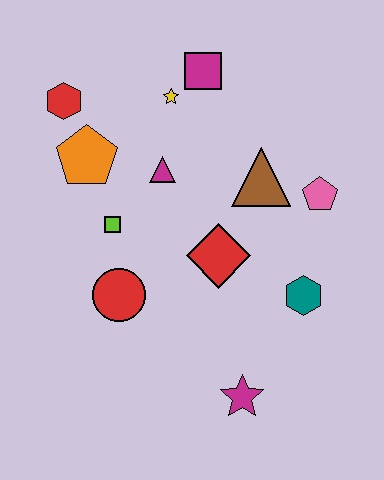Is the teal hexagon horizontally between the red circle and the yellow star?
No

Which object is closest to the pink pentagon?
The brown triangle is closest to the pink pentagon.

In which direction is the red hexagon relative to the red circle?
The red hexagon is above the red circle.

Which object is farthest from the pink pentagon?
The red hexagon is farthest from the pink pentagon.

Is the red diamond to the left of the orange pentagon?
No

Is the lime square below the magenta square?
Yes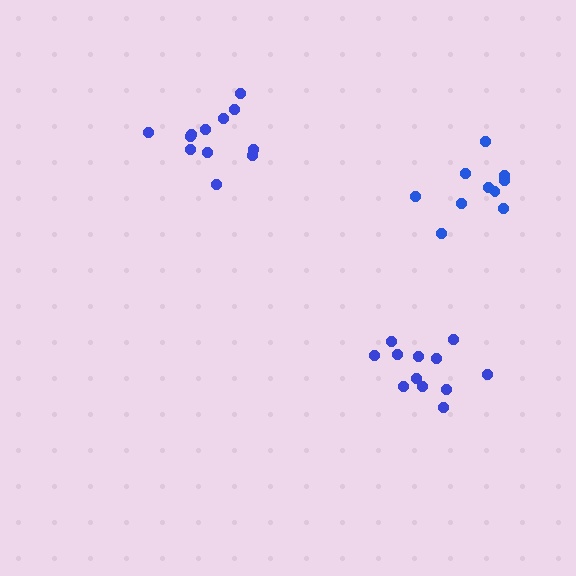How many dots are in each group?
Group 1: 10 dots, Group 2: 12 dots, Group 3: 12 dots (34 total).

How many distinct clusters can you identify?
There are 3 distinct clusters.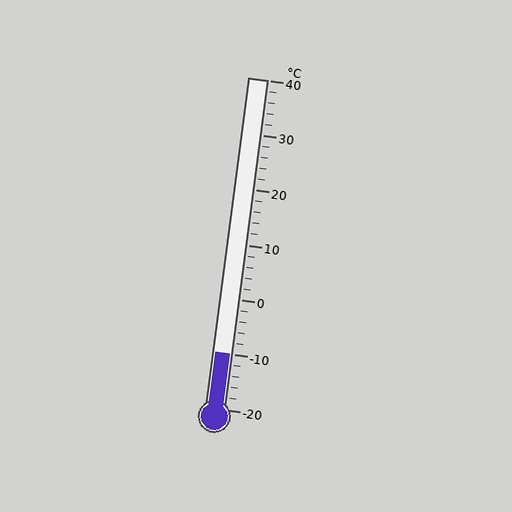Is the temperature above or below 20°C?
The temperature is below 20°C.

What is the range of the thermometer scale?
The thermometer scale ranges from -20°C to 40°C.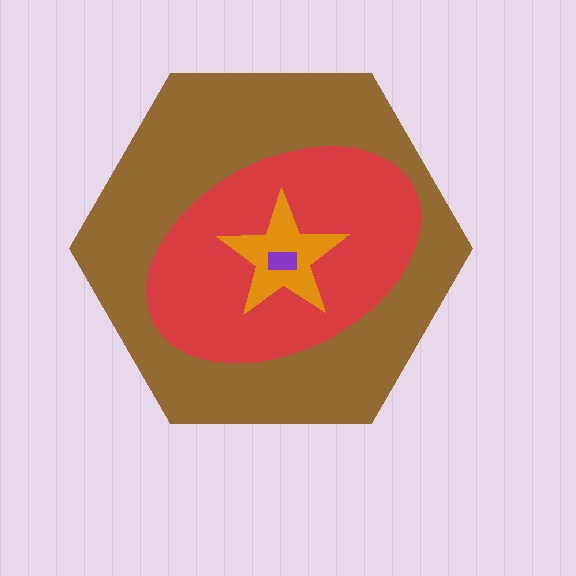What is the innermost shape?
The purple rectangle.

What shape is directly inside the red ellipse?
The orange star.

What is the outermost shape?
The brown hexagon.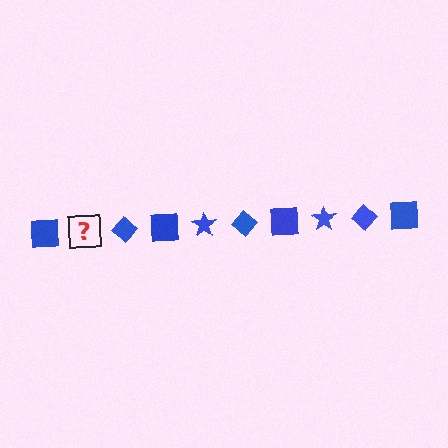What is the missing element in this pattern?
The missing element is a blue star.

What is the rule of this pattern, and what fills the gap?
The rule is that the pattern cycles through square, star, diamond shapes in blue. The gap should be filled with a blue star.